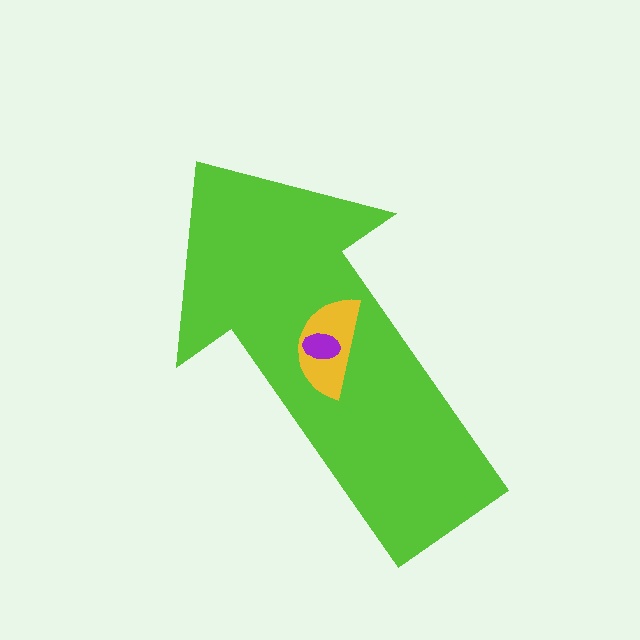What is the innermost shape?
The purple ellipse.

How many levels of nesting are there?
3.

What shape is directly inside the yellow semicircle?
The purple ellipse.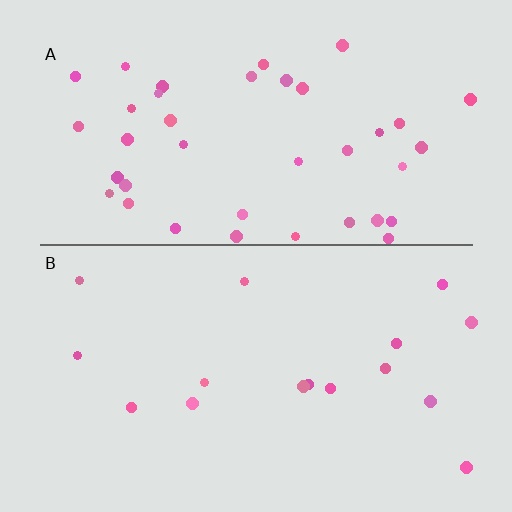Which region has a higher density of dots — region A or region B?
A (the top).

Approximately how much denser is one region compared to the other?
Approximately 2.5× — region A over region B.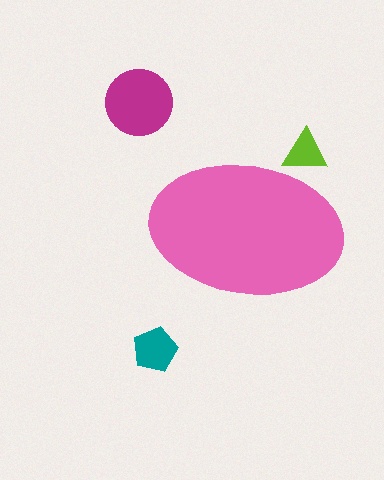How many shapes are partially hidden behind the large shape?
1 shape is partially hidden.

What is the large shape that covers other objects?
A pink ellipse.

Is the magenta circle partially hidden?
No, the magenta circle is fully visible.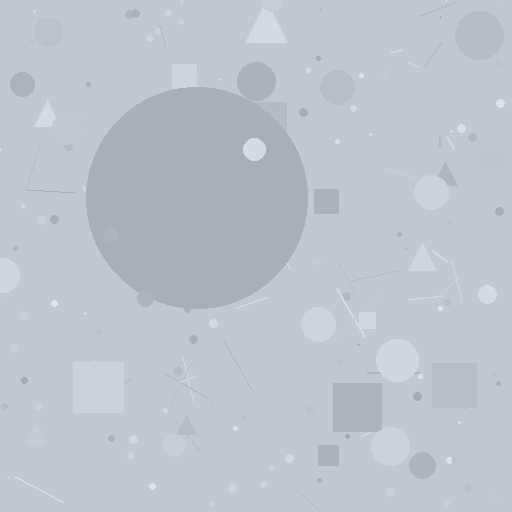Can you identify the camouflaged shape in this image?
The camouflaged shape is a circle.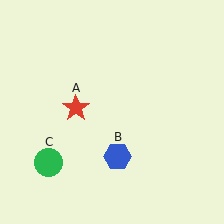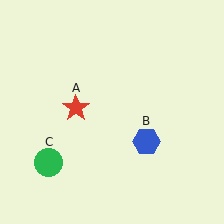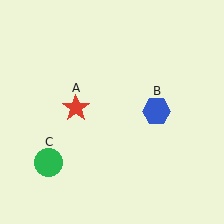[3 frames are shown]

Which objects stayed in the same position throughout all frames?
Red star (object A) and green circle (object C) remained stationary.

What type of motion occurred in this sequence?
The blue hexagon (object B) rotated counterclockwise around the center of the scene.